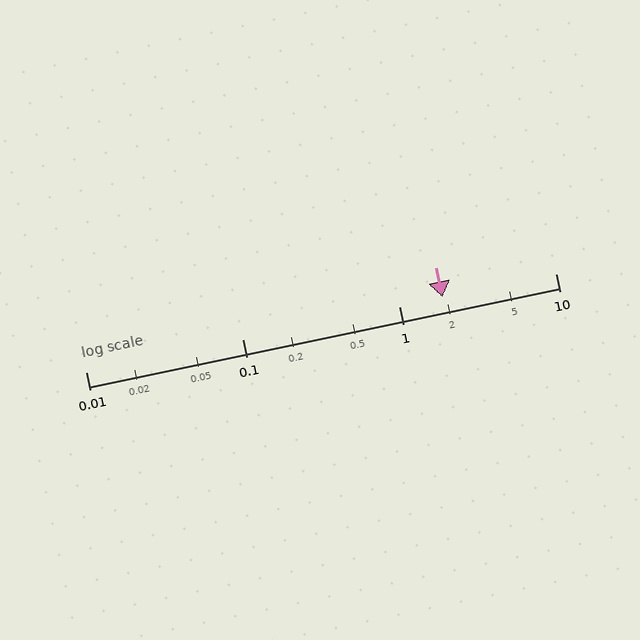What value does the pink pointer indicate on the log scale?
The pointer indicates approximately 1.9.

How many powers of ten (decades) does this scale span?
The scale spans 3 decades, from 0.01 to 10.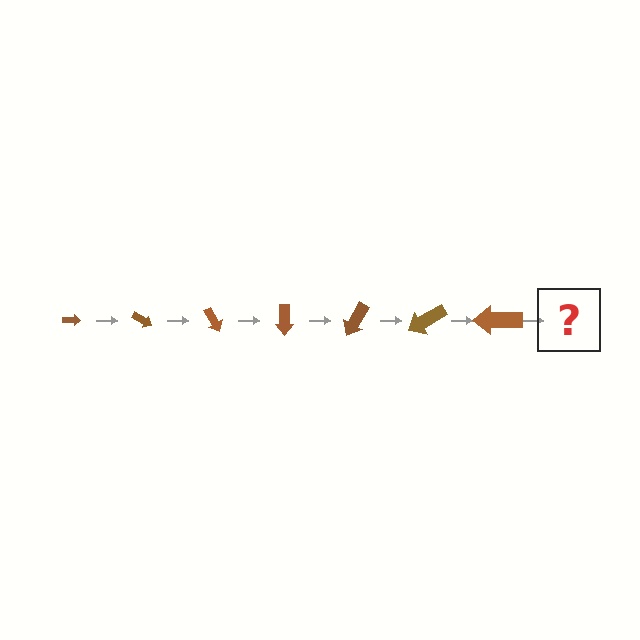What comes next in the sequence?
The next element should be an arrow, larger than the previous one and rotated 210 degrees from the start.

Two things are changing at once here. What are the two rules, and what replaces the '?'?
The two rules are that the arrow grows larger each step and it rotates 30 degrees each step. The '?' should be an arrow, larger than the previous one and rotated 210 degrees from the start.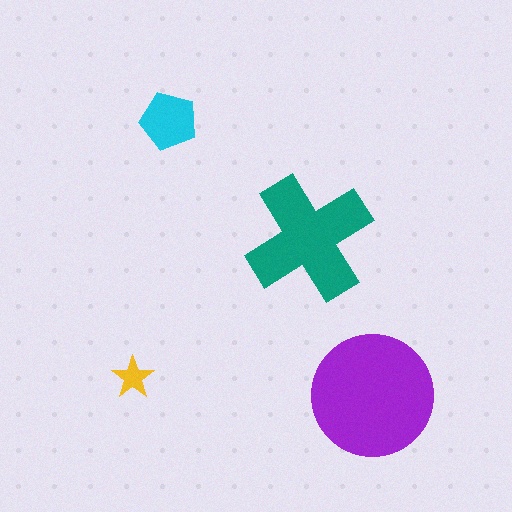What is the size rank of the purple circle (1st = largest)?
1st.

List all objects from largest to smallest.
The purple circle, the teal cross, the cyan pentagon, the yellow star.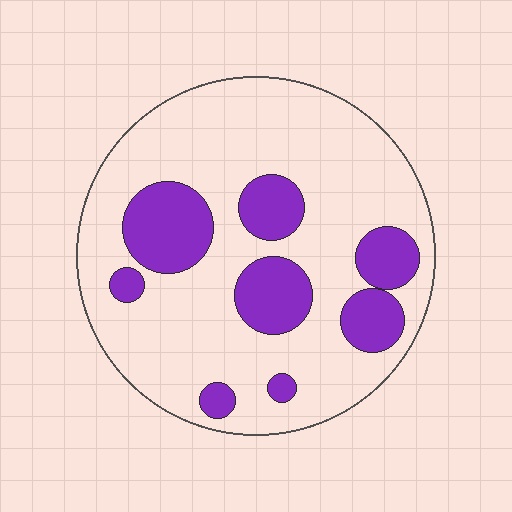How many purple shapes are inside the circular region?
8.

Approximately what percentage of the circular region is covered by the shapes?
Approximately 25%.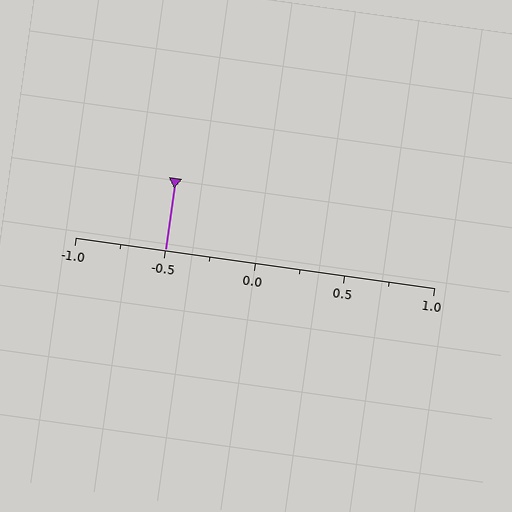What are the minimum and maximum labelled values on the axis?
The axis runs from -1.0 to 1.0.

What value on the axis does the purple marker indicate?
The marker indicates approximately -0.5.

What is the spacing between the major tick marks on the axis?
The major ticks are spaced 0.5 apart.